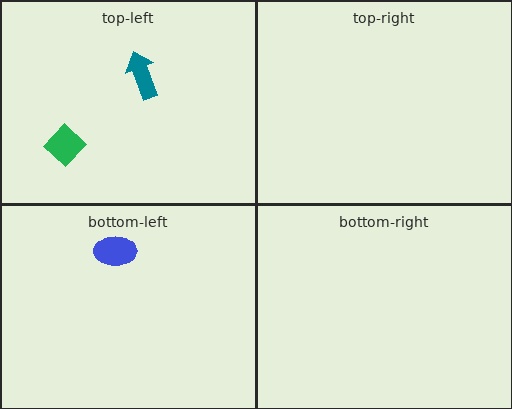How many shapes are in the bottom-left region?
1.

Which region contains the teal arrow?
The top-left region.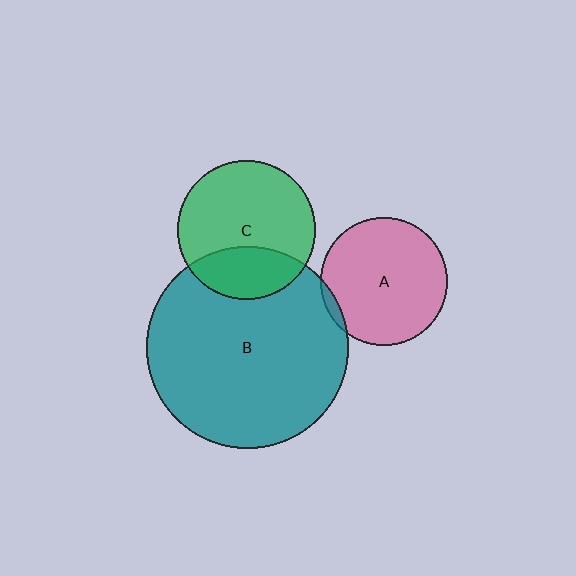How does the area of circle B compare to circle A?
Approximately 2.5 times.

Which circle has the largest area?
Circle B (teal).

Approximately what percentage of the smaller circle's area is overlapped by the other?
Approximately 5%.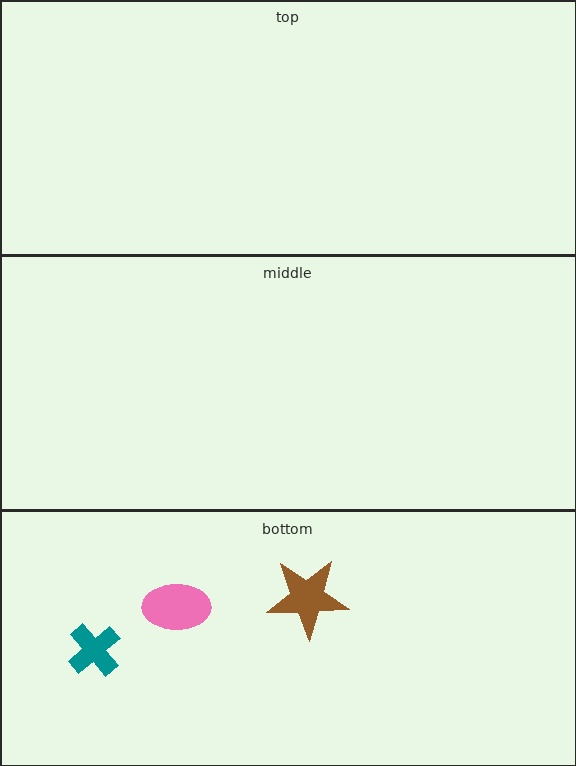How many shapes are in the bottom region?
3.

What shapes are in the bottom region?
The pink ellipse, the brown star, the teal cross.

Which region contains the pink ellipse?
The bottom region.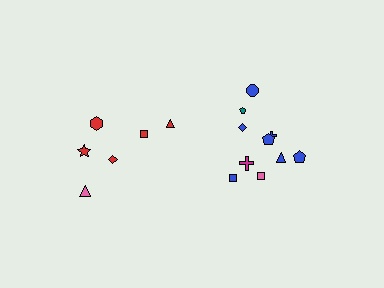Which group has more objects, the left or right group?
The right group.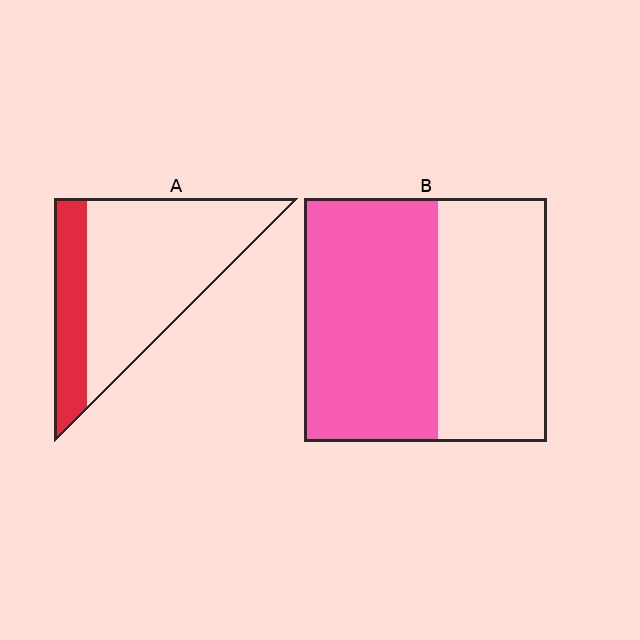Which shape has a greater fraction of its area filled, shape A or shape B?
Shape B.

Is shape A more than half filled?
No.